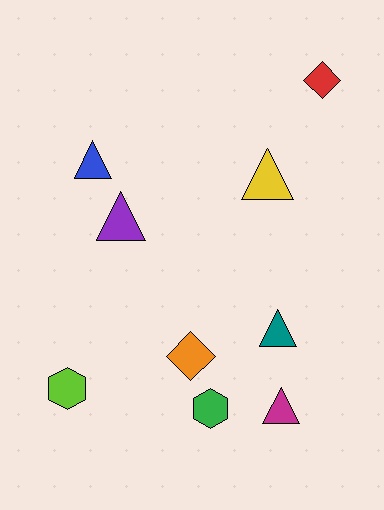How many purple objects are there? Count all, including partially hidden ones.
There is 1 purple object.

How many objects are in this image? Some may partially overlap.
There are 9 objects.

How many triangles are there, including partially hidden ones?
There are 5 triangles.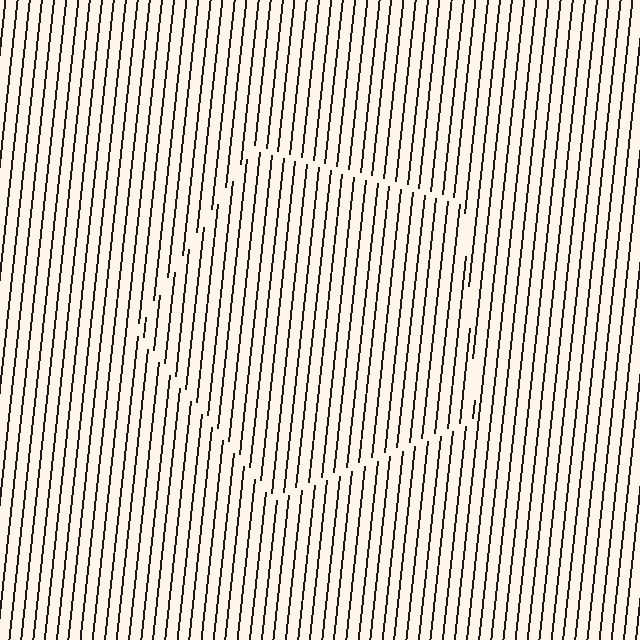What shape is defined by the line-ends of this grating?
An illusory pentagon. The interior of the shape contains the same grating, shifted by half a period — the contour is defined by the phase discontinuity where line-ends from the inner and outer gratings abut.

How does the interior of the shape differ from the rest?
The interior of the shape contains the same grating, shifted by half a period — the contour is defined by the phase discontinuity where line-ends from the inner and outer gratings abut.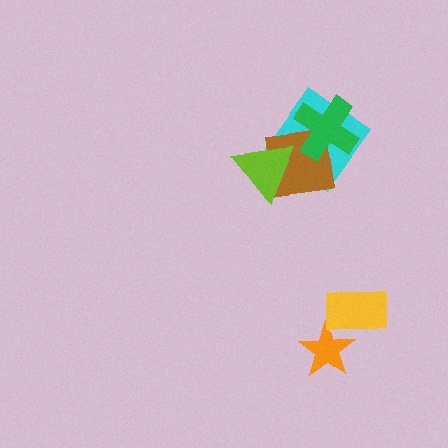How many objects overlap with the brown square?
3 objects overlap with the brown square.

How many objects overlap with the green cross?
2 objects overlap with the green cross.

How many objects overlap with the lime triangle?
2 objects overlap with the lime triangle.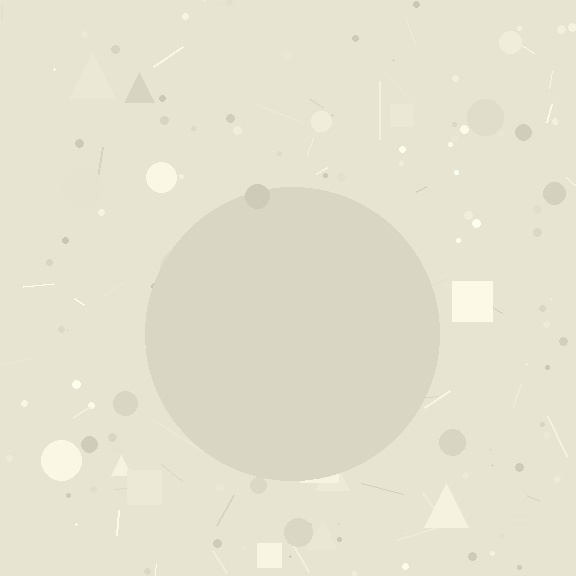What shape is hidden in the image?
A circle is hidden in the image.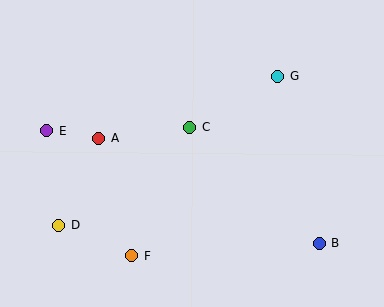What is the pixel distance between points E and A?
The distance between E and A is 53 pixels.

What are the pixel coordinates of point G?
Point G is at (277, 76).